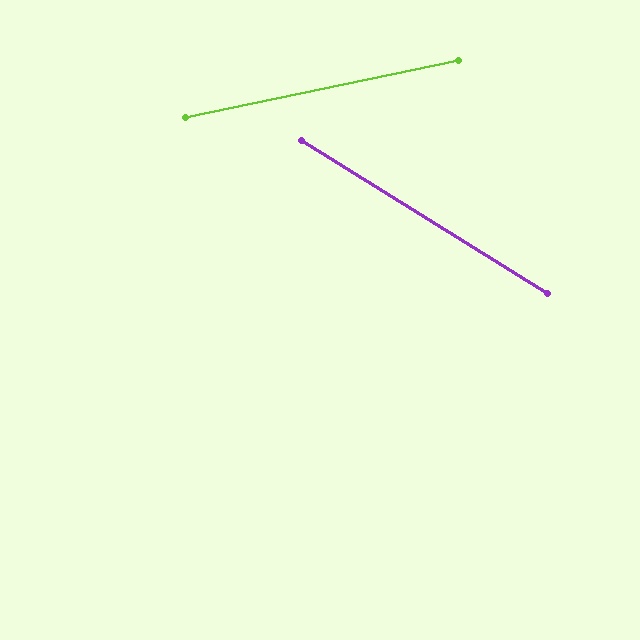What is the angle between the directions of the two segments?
Approximately 44 degrees.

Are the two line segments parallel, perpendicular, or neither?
Neither parallel nor perpendicular — they differ by about 44°.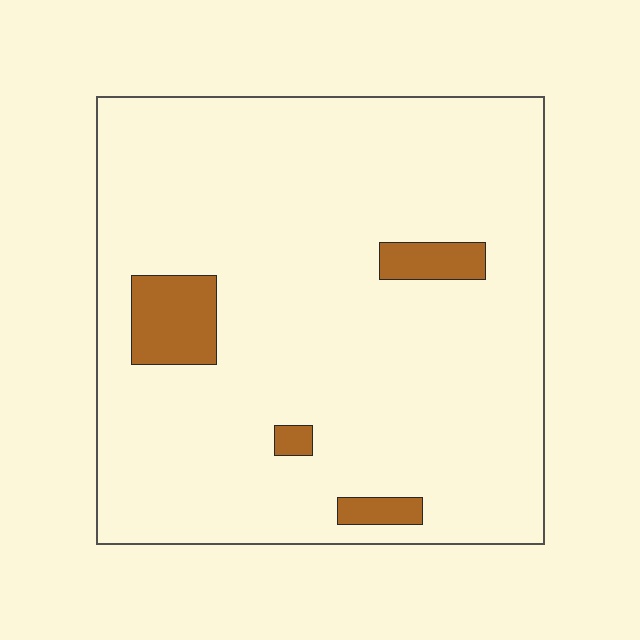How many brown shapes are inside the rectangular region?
4.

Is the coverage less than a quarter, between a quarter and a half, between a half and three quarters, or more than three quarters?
Less than a quarter.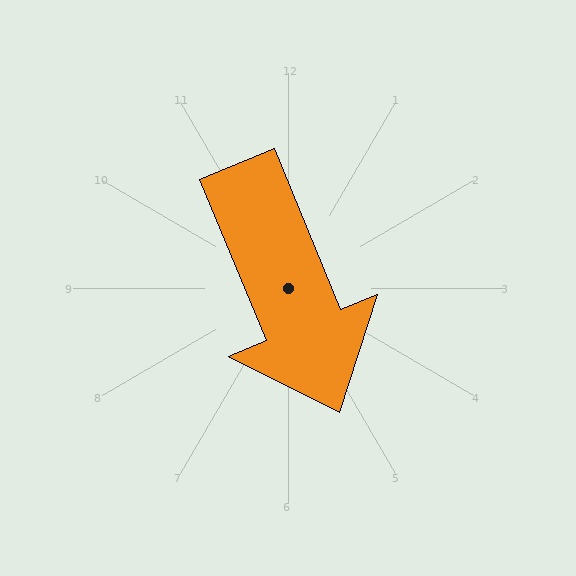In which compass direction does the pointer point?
South.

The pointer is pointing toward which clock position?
Roughly 5 o'clock.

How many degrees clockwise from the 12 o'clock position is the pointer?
Approximately 158 degrees.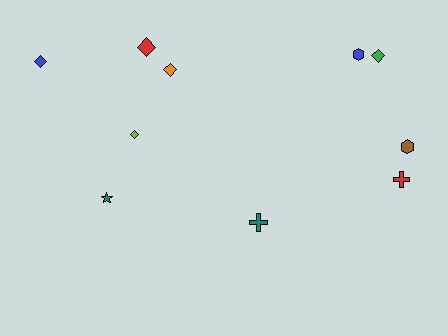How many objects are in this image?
There are 10 objects.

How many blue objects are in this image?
There are 2 blue objects.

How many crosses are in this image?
There are 2 crosses.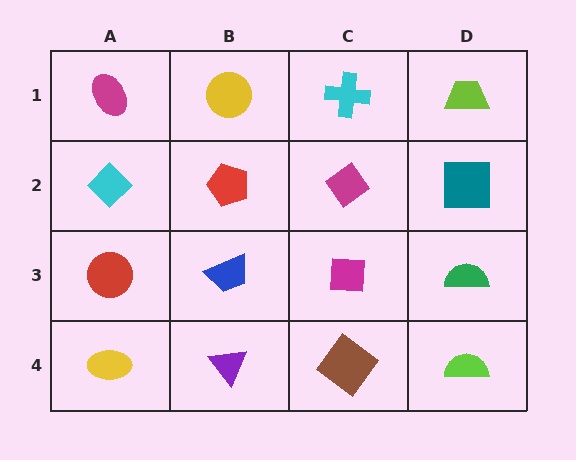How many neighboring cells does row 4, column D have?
2.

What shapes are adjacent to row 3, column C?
A magenta diamond (row 2, column C), a brown diamond (row 4, column C), a blue trapezoid (row 3, column B), a green semicircle (row 3, column D).